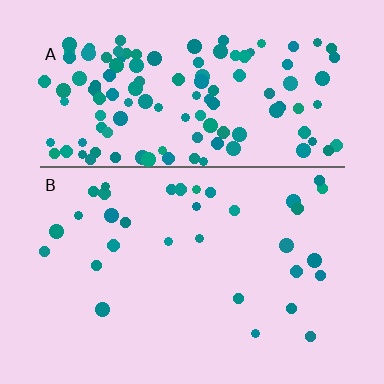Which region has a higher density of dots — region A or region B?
A (the top).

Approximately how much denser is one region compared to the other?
Approximately 4.0× — region A over region B.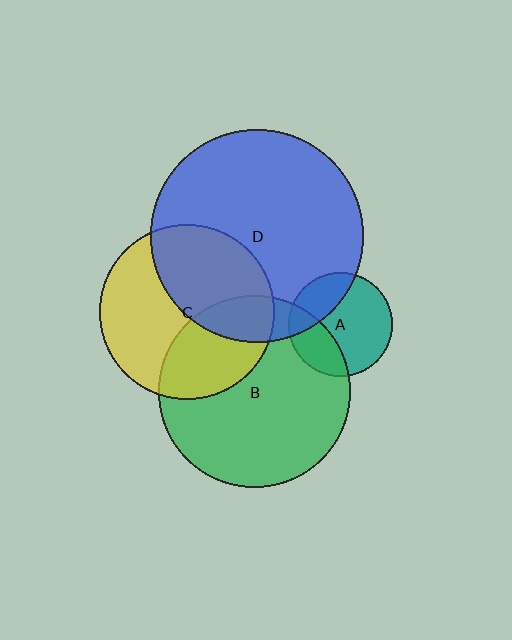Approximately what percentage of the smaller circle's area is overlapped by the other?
Approximately 35%.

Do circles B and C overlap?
Yes.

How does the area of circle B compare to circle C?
Approximately 1.2 times.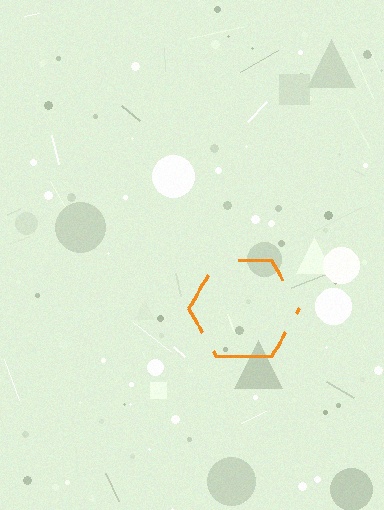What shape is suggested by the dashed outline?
The dashed outline suggests a hexagon.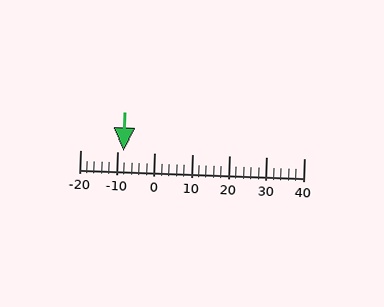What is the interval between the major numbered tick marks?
The major tick marks are spaced 10 units apart.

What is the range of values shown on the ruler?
The ruler shows values from -20 to 40.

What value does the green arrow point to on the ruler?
The green arrow points to approximately -8.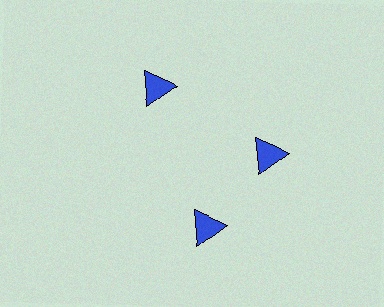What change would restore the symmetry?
The symmetry would be restored by rotating it back into even spacing with its neighbors so that all 3 triangles sit at equal angles and equal distance from the center.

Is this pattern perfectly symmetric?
No. The 3 blue triangles are arranged in a ring, but one element near the 7 o'clock position is rotated out of alignment along the ring, breaking the 3-fold rotational symmetry.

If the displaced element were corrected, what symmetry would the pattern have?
It would have 3-fold rotational symmetry — the pattern would map onto itself every 120 degrees.